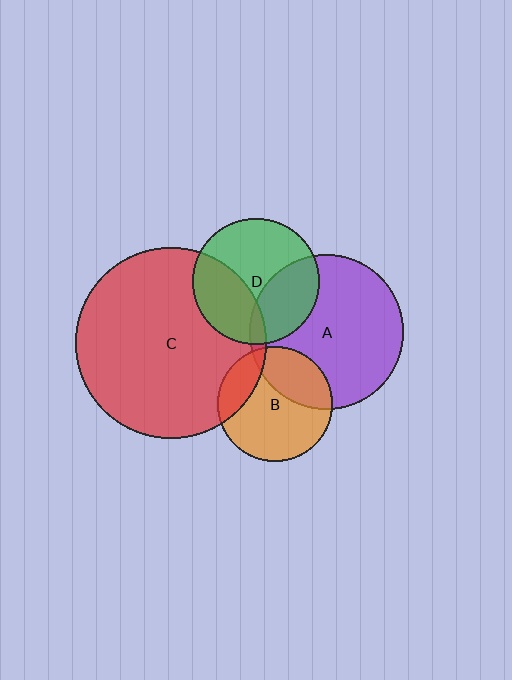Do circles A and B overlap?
Yes.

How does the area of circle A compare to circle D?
Approximately 1.5 times.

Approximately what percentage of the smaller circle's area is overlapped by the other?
Approximately 30%.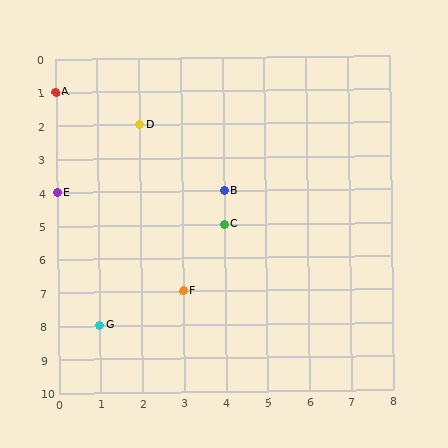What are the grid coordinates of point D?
Point D is at grid coordinates (2, 2).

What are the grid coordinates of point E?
Point E is at grid coordinates (0, 4).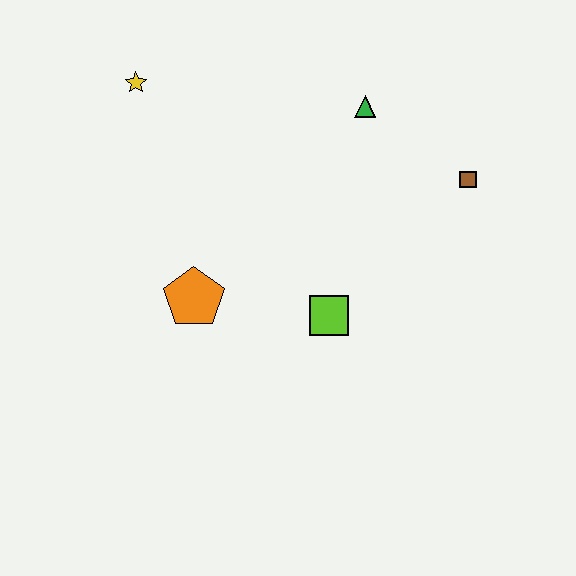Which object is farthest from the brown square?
The yellow star is farthest from the brown square.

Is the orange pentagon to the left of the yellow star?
No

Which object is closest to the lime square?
The orange pentagon is closest to the lime square.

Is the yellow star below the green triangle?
No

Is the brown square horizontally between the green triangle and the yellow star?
No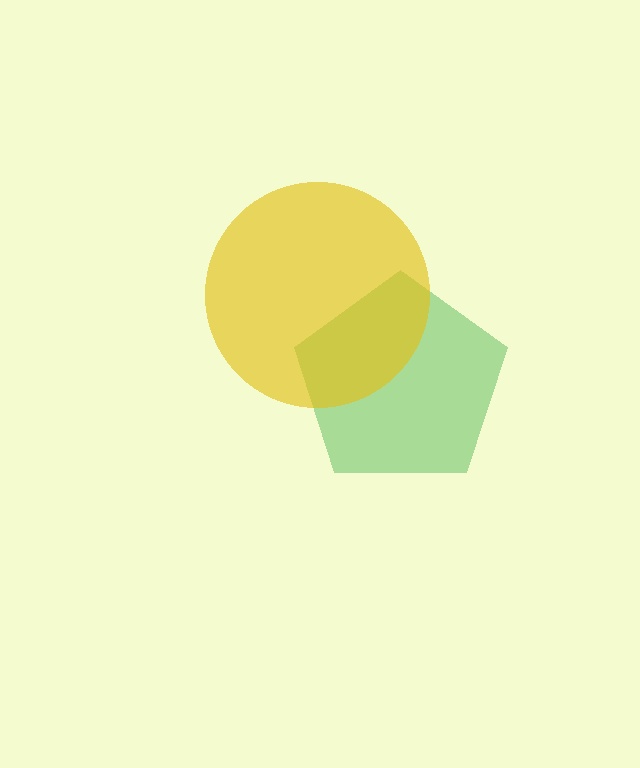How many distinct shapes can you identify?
There are 2 distinct shapes: a green pentagon, a yellow circle.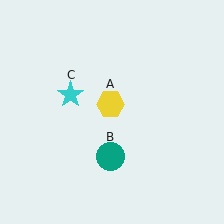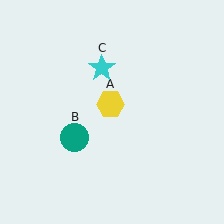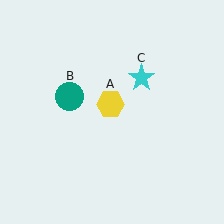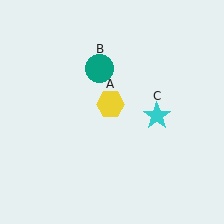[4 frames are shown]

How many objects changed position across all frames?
2 objects changed position: teal circle (object B), cyan star (object C).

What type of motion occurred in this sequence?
The teal circle (object B), cyan star (object C) rotated clockwise around the center of the scene.